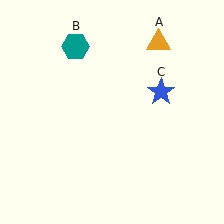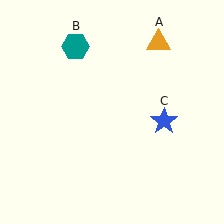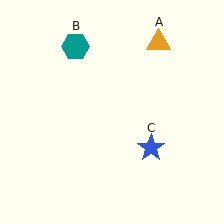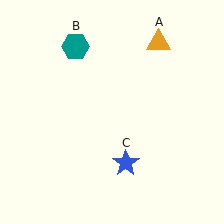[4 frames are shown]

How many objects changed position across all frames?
1 object changed position: blue star (object C).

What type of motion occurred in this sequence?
The blue star (object C) rotated clockwise around the center of the scene.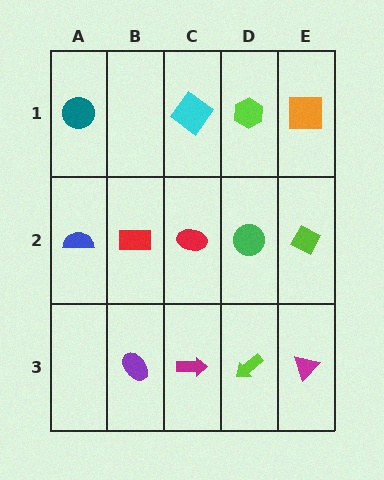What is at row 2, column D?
A green circle.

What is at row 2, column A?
A blue semicircle.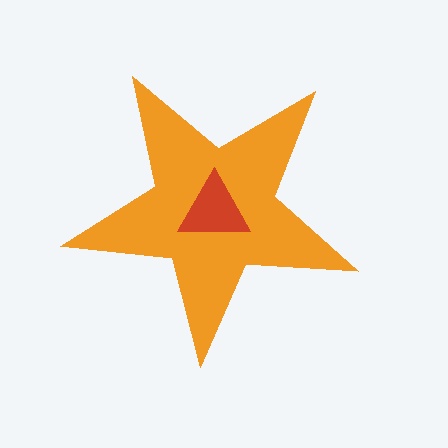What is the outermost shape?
The orange star.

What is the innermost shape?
The red triangle.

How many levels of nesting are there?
2.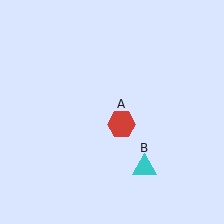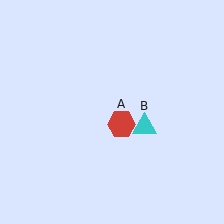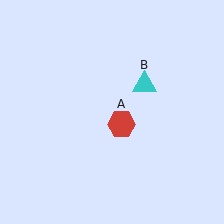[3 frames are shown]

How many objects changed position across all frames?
1 object changed position: cyan triangle (object B).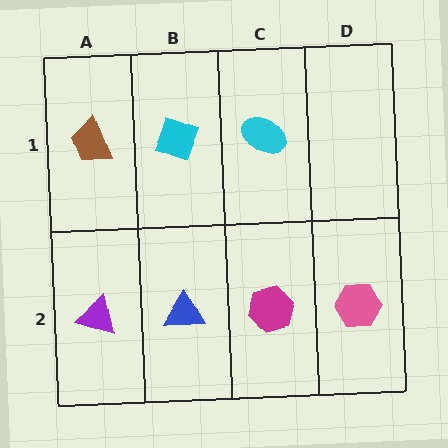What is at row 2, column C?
A magenta hexagon.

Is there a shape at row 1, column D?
No, that cell is empty.